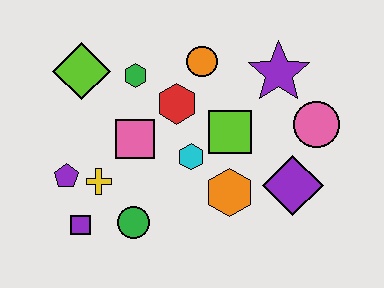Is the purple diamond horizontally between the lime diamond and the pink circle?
Yes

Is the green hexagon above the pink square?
Yes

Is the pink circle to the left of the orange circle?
No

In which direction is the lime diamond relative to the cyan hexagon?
The lime diamond is to the left of the cyan hexagon.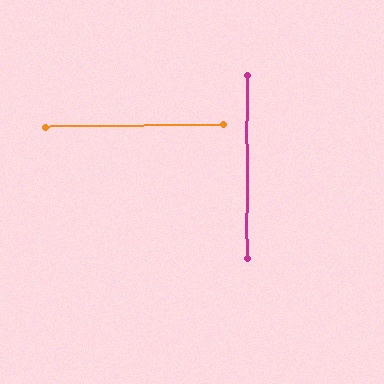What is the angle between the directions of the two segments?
Approximately 89 degrees.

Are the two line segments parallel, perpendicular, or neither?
Perpendicular — they meet at approximately 89°.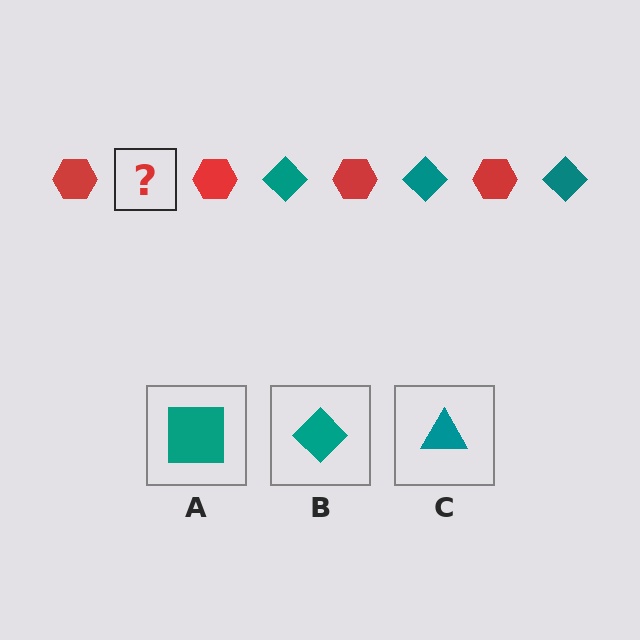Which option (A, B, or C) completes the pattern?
B.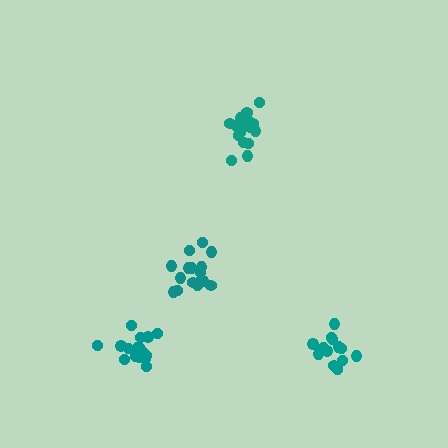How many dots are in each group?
Group 1: 18 dots, Group 2: 15 dots, Group 3: 16 dots, Group 4: 16 dots (65 total).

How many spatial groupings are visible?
There are 4 spatial groupings.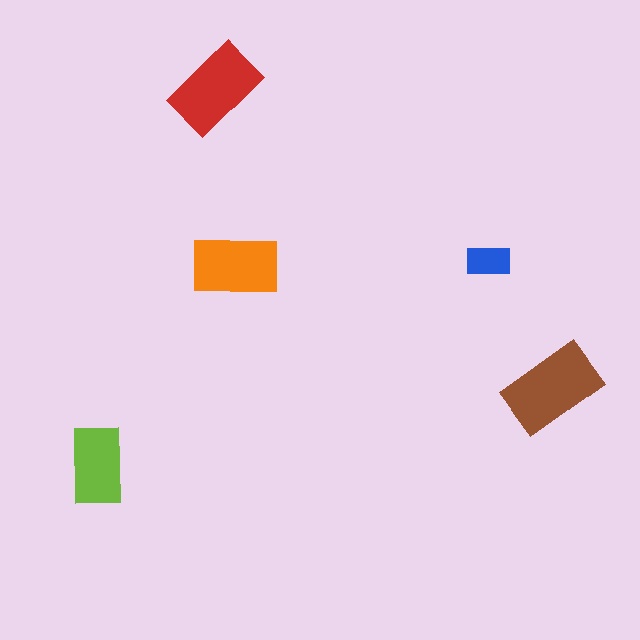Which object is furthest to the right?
The brown rectangle is rightmost.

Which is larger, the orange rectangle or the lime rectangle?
The orange one.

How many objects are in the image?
There are 5 objects in the image.